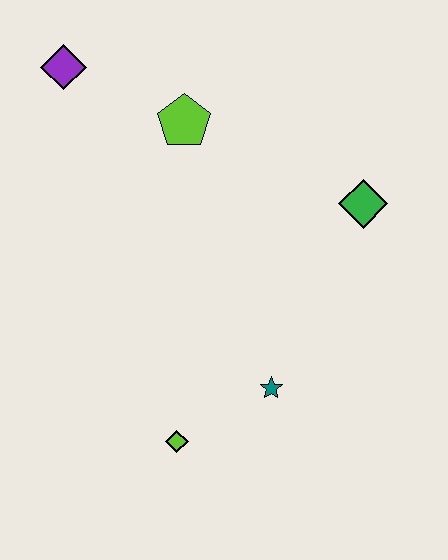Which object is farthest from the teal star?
The purple diamond is farthest from the teal star.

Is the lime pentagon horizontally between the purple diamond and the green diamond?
Yes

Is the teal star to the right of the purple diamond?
Yes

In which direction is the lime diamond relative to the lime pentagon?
The lime diamond is below the lime pentagon.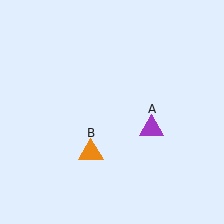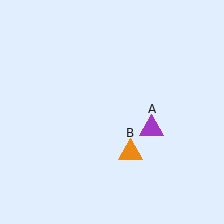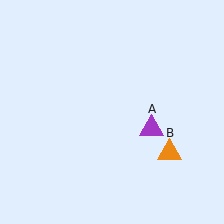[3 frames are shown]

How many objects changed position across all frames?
1 object changed position: orange triangle (object B).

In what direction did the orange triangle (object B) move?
The orange triangle (object B) moved right.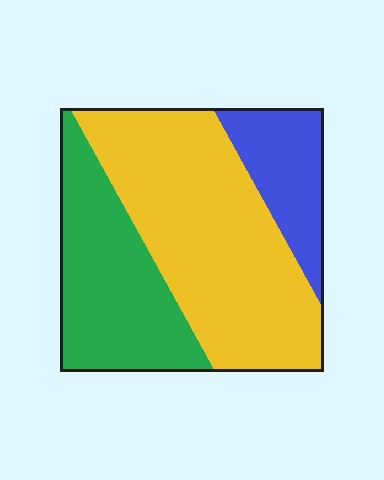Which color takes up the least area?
Blue, at roughly 15%.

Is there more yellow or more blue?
Yellow.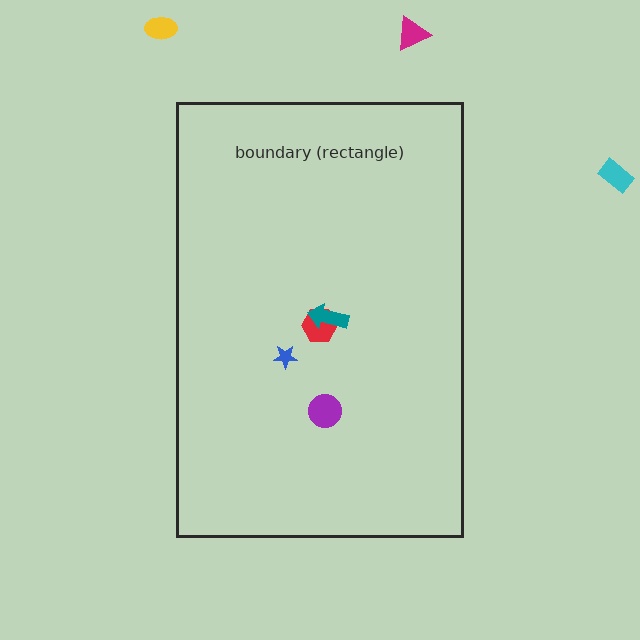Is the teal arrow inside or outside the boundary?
Inside.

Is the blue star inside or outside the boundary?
Inside.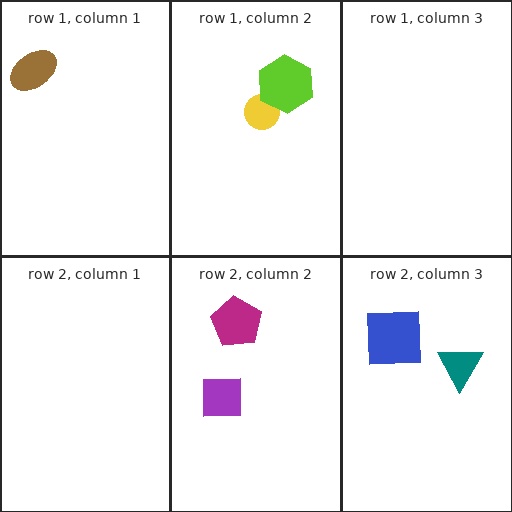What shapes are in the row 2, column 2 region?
The purple square, the magenta pentagon.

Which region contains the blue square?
The row 2, column 3 region.